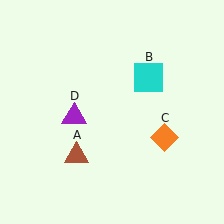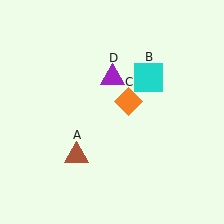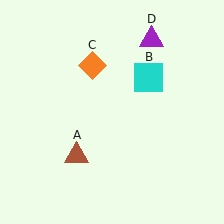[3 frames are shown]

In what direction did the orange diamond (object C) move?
The orange diamond (object C) moved up and to the left.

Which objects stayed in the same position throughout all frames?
Brown triangle (object A) and cyan square (object B) remained stationary.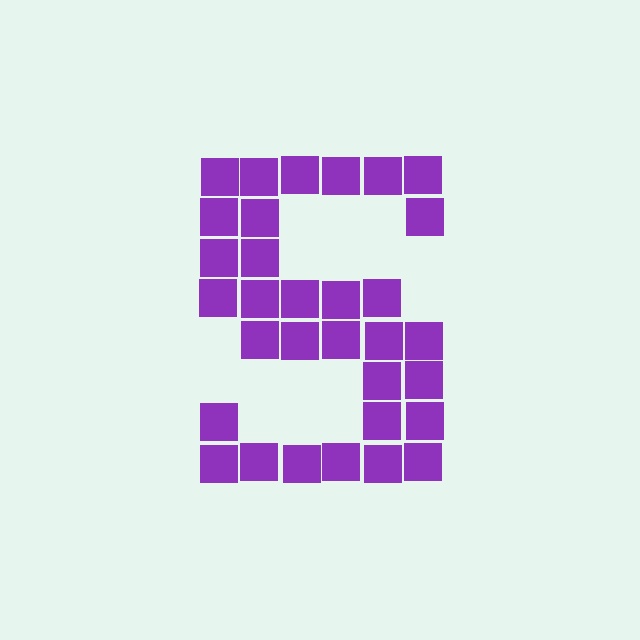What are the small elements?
The small elements are squares.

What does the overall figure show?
The overall figure shows the letter S.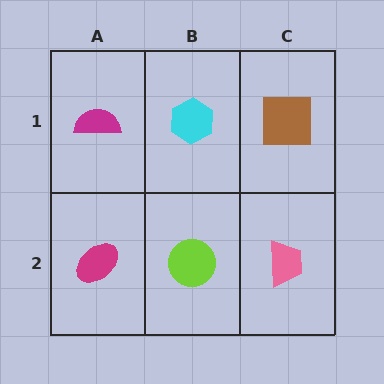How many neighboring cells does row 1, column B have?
3.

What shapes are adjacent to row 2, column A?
A magenta semicircle (row 1, column A), a lime circle (row 2, column B).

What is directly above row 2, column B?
A cyan hexagon.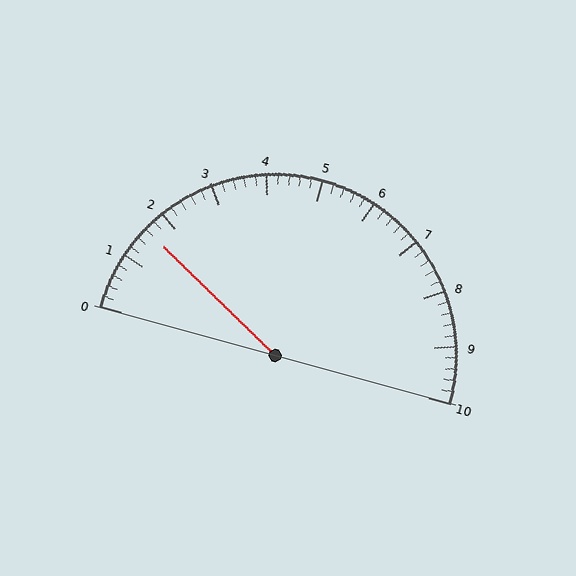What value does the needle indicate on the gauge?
The needle indicates approximately 1.6.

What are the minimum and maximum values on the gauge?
The gauge ranges from 0 to 10.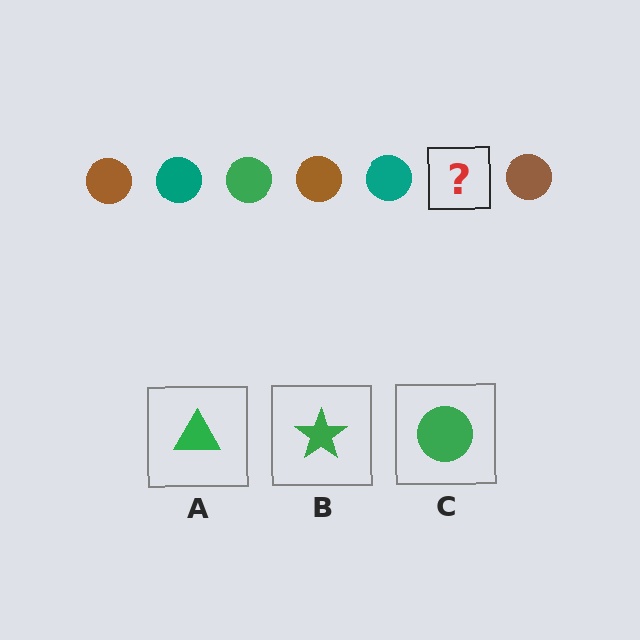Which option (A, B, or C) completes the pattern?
C.